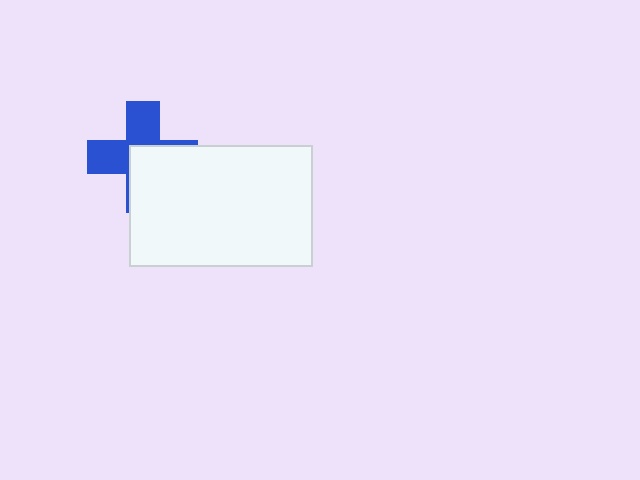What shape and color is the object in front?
The object in front is a white rectangle.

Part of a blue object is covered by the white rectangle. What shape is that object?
It is a cross.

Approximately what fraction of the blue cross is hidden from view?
Roughly 49% of the blue cross is hidden behind the white rectangle.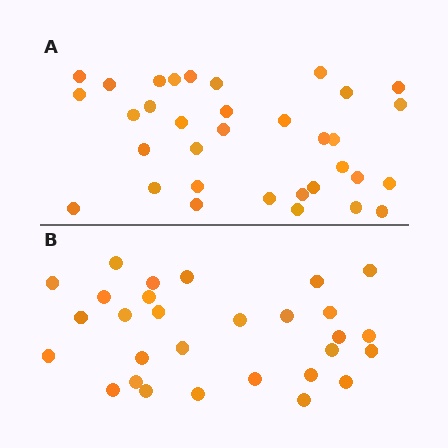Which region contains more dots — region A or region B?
Region A (the top region) has more dots.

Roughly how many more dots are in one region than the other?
Region A has about 5 more dots than region B.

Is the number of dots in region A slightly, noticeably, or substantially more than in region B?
Region A has only slightly more — the two regions are fairly close. The ratio is roughly 1.2 to 1.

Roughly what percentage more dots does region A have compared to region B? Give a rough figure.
About 15% more.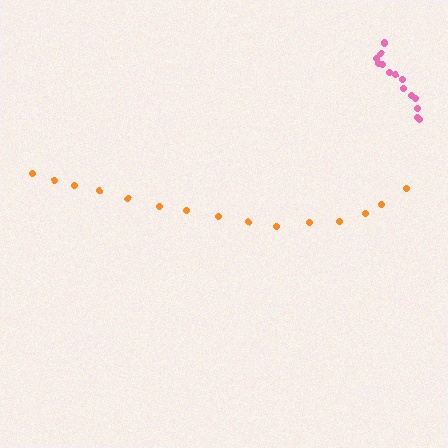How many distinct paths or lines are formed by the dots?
There are 2 distinct paths.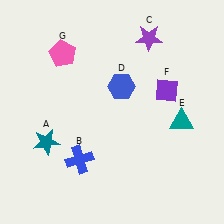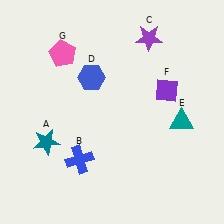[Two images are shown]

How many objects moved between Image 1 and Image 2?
1 object moved between the two images.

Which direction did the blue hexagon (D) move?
The blue hexagon (D) moved left.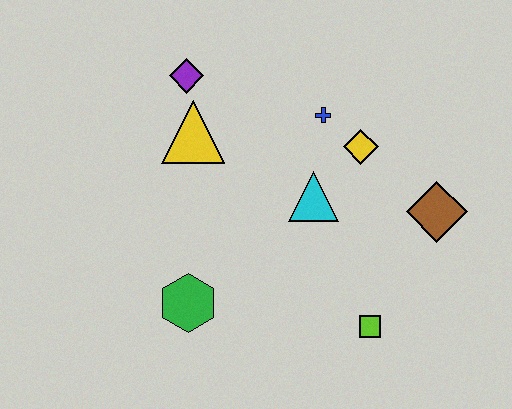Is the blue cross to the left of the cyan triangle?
No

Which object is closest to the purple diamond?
The yellow triangle is closest to the purple diamond.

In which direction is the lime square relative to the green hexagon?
The lime square is to the right of the green hexagon.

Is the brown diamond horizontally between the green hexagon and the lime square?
No